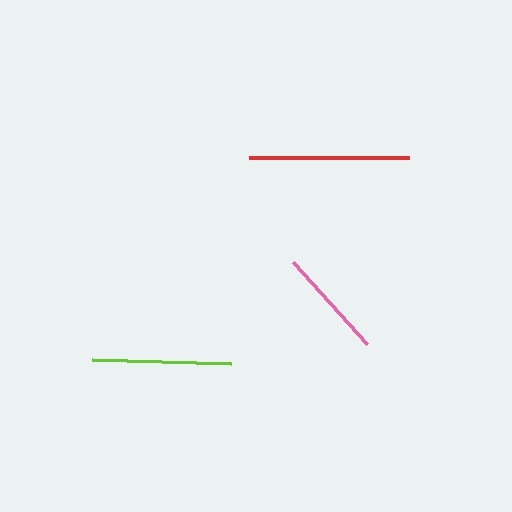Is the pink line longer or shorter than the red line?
The red line is longer than the pink line.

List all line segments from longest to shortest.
From longest to shortest: red, lime, pink.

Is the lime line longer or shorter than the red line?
The red line is longer than the lime line.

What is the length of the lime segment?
The lime segment is approximately 139 pixels long.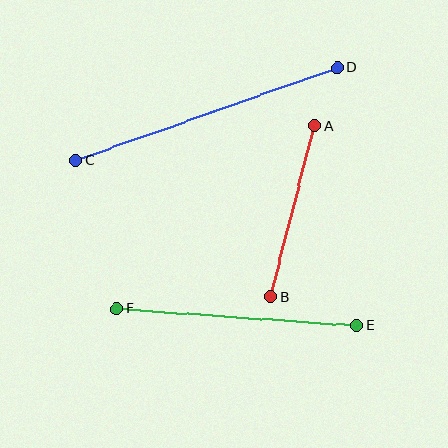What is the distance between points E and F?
The distance is approximately 241 pixels.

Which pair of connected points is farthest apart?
Points C and D are farthest apart.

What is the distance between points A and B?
The distance is approximately 177 pixels.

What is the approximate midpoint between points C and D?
The midpoint is at approximately (207, 114) pixels.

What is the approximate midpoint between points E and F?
The midpoint is at approximately (237, 317) pixels.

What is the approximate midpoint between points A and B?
The midpoint is at approximately (293, 211) pixels.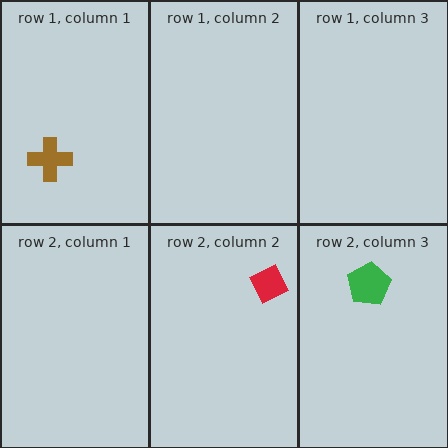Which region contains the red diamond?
The row 2, column 2 region.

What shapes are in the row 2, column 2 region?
The red diamond.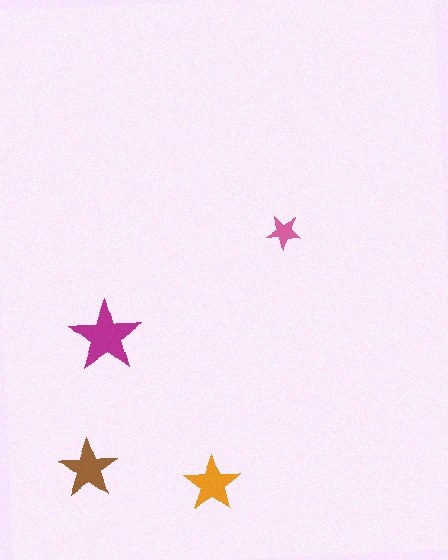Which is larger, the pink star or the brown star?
The brown one.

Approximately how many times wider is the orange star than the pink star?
About 1.5 times wider.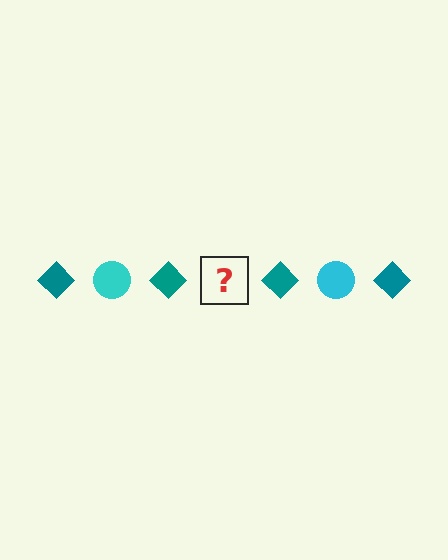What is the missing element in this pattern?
The missing element is a cyan circle.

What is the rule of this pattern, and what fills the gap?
The rule is that the pattern alternates between teal diamond and cyan circle. The gap should be filled with a cyan circle.